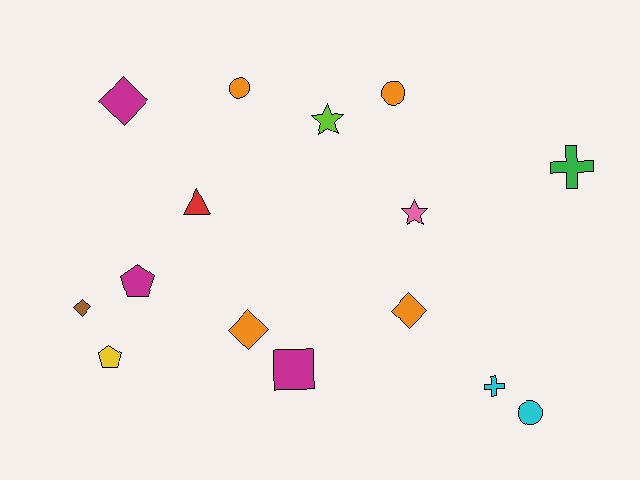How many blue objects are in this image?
There are no blue objects.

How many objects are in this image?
There are 15 objects.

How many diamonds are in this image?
There are 4 diamonds.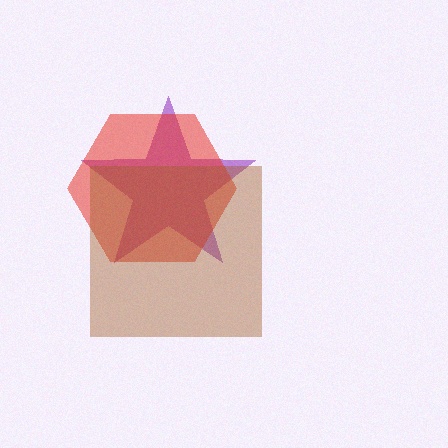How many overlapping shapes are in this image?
There are 3 overlapping shapes in the image.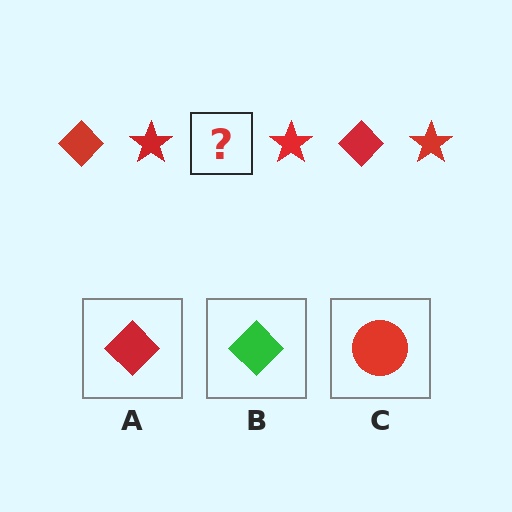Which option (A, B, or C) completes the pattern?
A.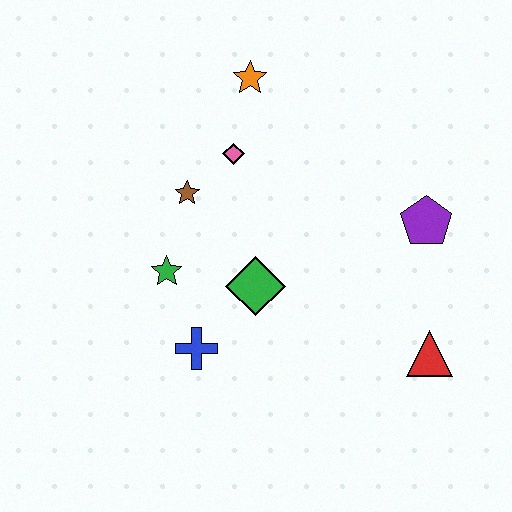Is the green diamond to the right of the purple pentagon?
No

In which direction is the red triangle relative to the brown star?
The red triangle is to the right of the brown star.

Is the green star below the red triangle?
No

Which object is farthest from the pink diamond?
The red triangle is farthest from the pink diamond.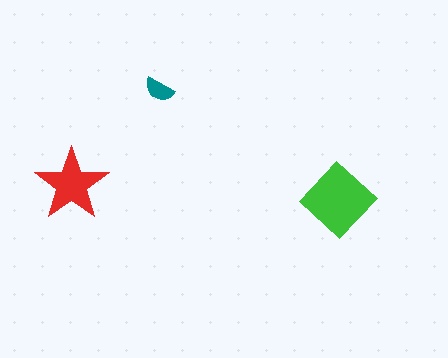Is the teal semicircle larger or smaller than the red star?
Smaller.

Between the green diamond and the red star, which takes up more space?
The green diamond.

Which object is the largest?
The green diamond.